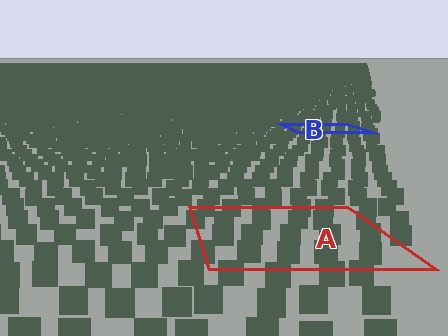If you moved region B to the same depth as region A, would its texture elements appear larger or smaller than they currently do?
They would appear larger. At a closer depth, the same texture elements are projected at a bigger on-screen size.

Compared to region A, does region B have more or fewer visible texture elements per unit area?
Region B has more texture elements per unit area — they are packed more densely because it is farther away.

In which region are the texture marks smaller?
The texture marks are smaller in region B, because it is farther away.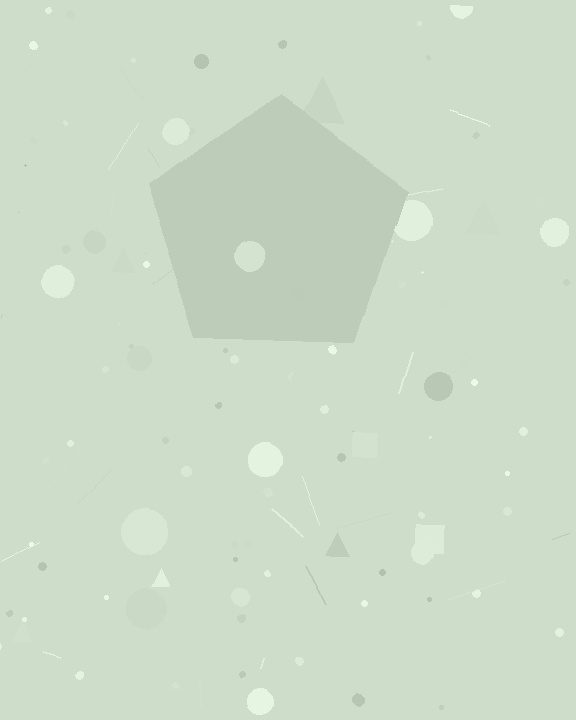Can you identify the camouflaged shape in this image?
The camouflaged shape is a pentagon.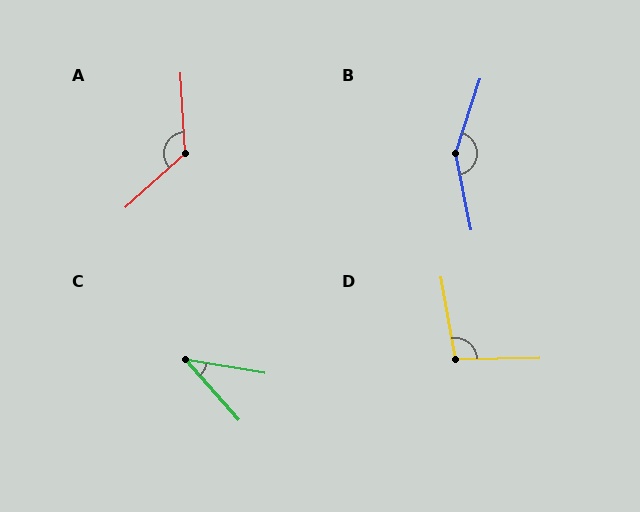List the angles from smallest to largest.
C (39°), D (99°), A (129°), B (150°).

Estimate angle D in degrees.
Approximately 99 degrees.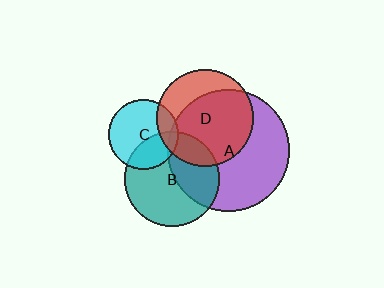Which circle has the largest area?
Circle A (purple).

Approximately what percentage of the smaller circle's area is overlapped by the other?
Approximately 20%.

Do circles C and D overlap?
Yes.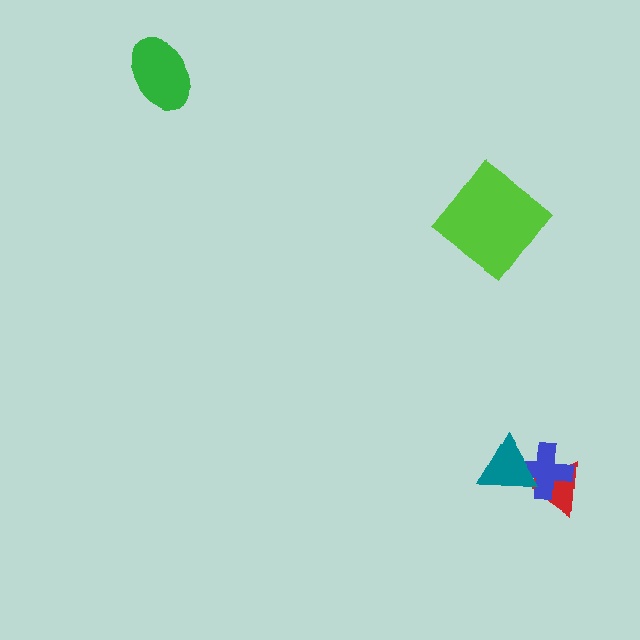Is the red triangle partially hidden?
Yes, it is partially covered by another shape.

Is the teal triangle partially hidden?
No, no other shape covers it.